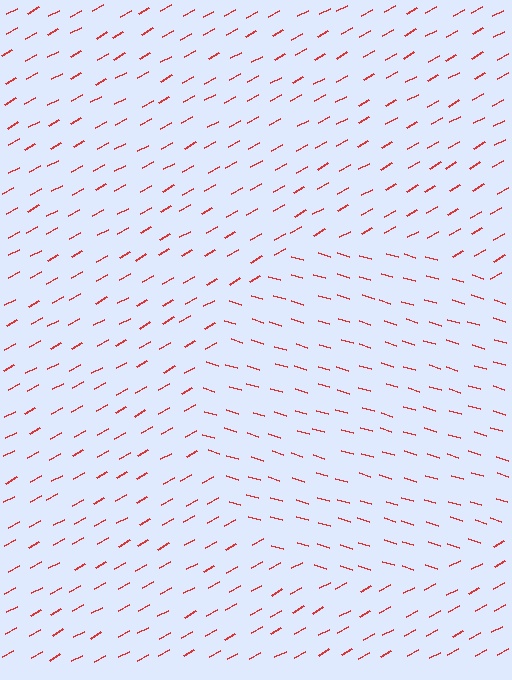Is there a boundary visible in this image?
Yes, there is a texture boundary formed by a change in line orientation.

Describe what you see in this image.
The image is filled with small red line segments. A circle region in the image has lines oriented differently from the surrounding lines, creating a visible texture boundary.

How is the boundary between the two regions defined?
The boundary is defined purely by a change in line orientation (approximately 45 degrees difference). All lines are the same color and thickness.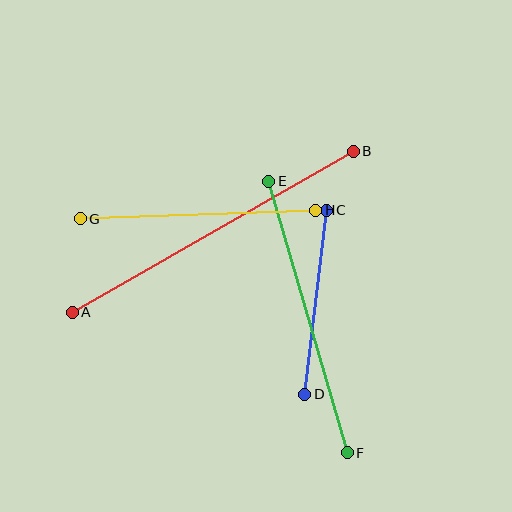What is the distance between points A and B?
The distance is approximately 324 pixels.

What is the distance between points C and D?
The distance is approximately 185 pixels.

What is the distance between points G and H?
The distance is approximately 236 pixels.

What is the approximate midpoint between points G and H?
The midpoint is at approximately (198, 214) pixels.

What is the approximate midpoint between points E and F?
The midpoint is at approximately (308, 317) pixels.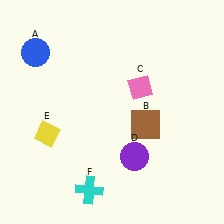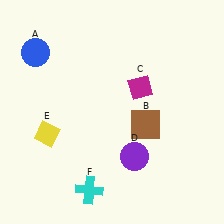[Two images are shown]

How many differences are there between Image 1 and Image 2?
There is 1 difference between the two images.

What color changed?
The diamond (C) changed from pink in Image 1 to magenta in Image 2.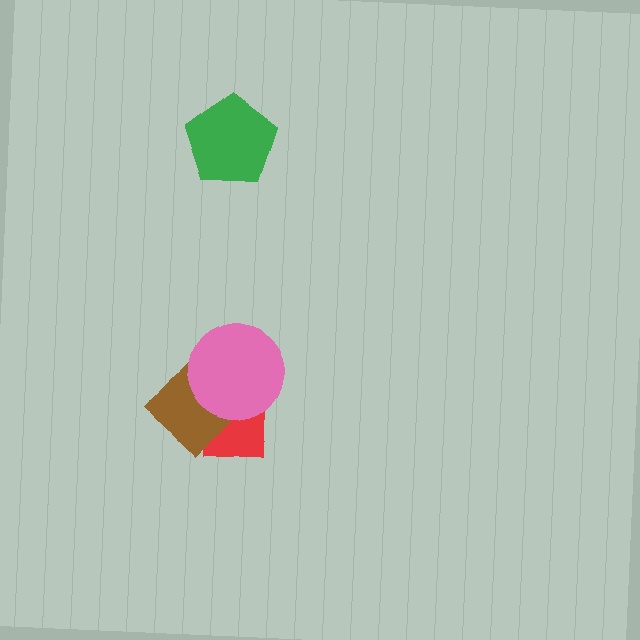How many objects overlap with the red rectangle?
2 objects overlap with the red rectangle.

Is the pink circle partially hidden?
No, no other shape covers it.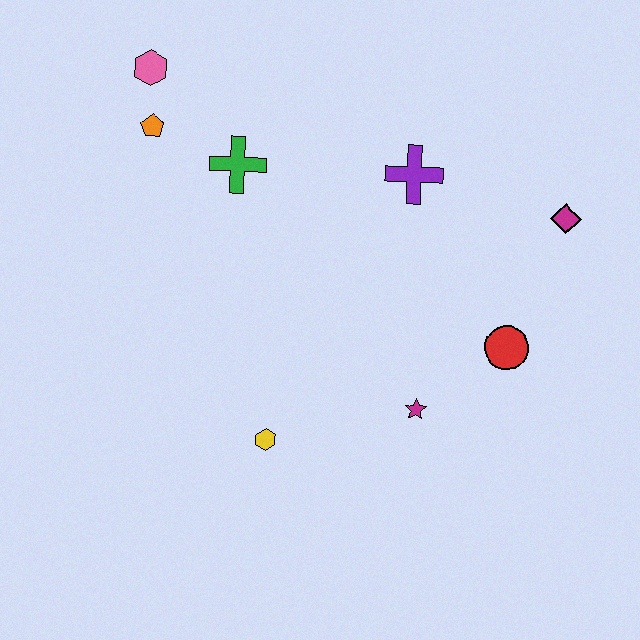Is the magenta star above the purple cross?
No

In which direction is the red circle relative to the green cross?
The red circle is to the right of the green cross.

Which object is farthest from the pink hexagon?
The red circle is farthest from the pink hexagon.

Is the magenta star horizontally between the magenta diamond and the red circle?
No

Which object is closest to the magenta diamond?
The red circle is closest to the magenta diamond.